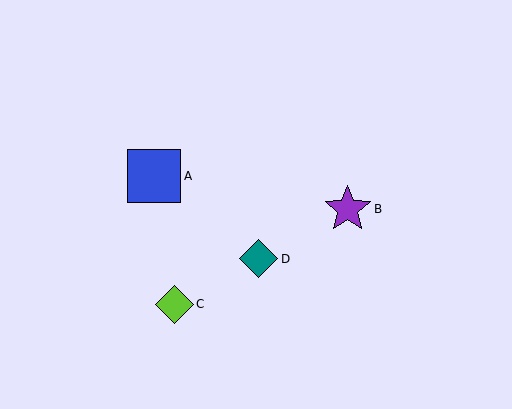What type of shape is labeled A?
Shape A is a blue square.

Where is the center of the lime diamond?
The center of the lime diamond is at (175, 304).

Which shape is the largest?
The blue square (labeled A) is the largest.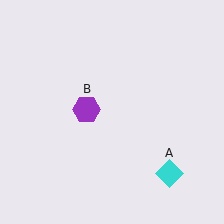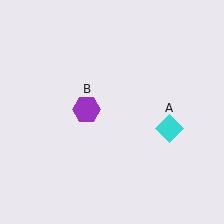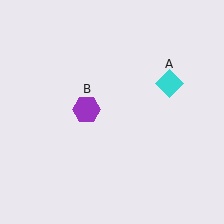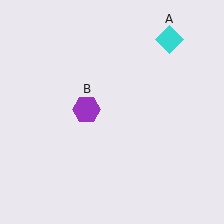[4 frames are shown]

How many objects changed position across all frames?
1 object changed position: cyan diamond (object A).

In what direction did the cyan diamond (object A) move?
The cyan diamond (object A) moved up.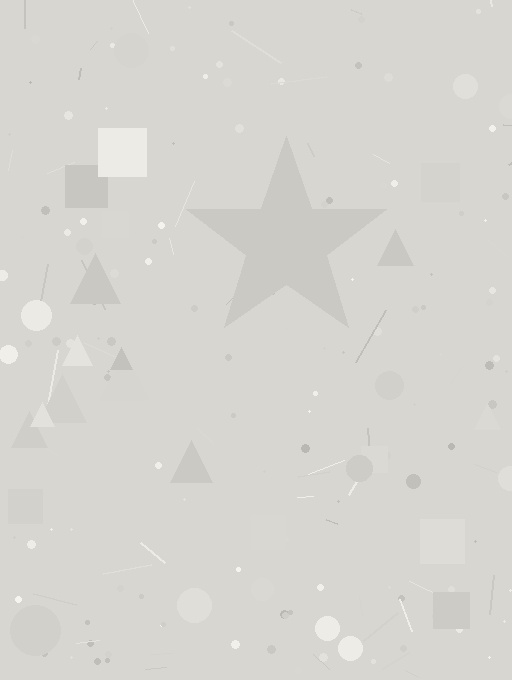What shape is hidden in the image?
A star is hidden in the image.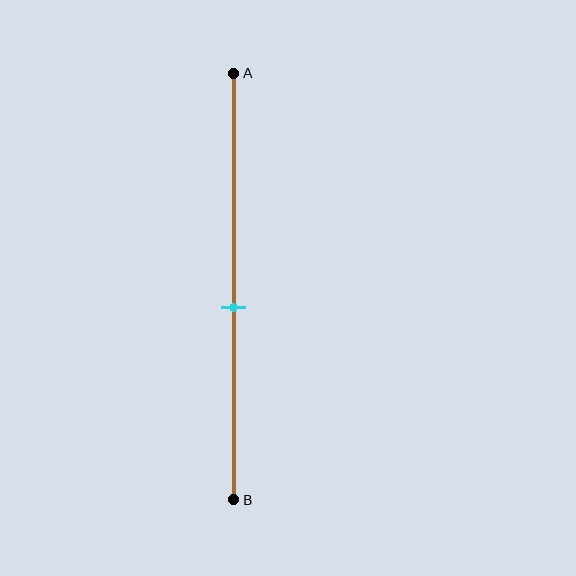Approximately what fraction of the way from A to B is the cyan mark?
The cyan mark is approximately 55% of the way from A to B.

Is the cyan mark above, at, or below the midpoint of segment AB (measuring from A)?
The cyan mark is below the midpoint of segment AB.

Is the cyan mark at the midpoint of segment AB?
No, the mark is at about 55% from A, not at the 50% midpoint.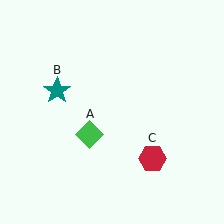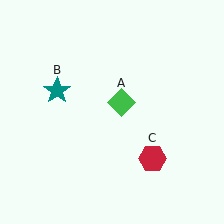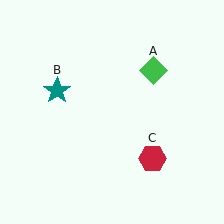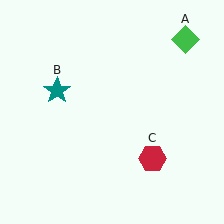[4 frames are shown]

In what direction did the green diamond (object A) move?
The green diamond (object A) moved up and to the right.